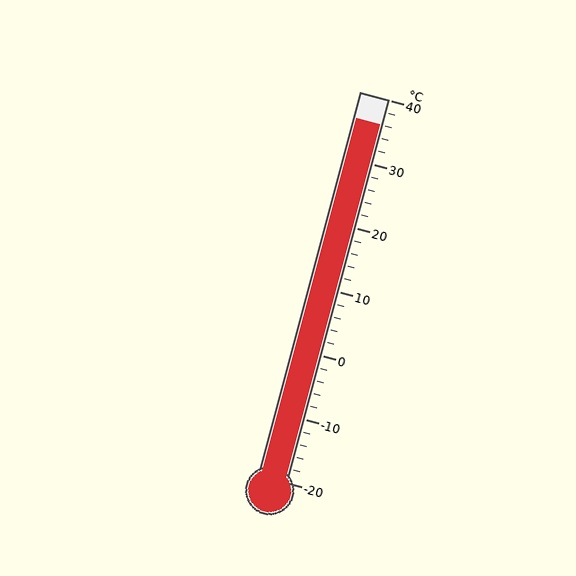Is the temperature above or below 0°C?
The temperature is above 0°C.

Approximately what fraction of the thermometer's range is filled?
The thermometer is filled to approximately 95% of its range.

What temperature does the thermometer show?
The thermometer shows approximately 36°C.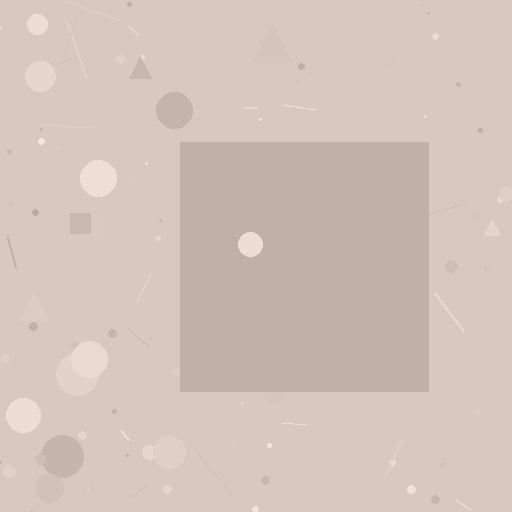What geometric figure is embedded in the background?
A square is embedded in the background.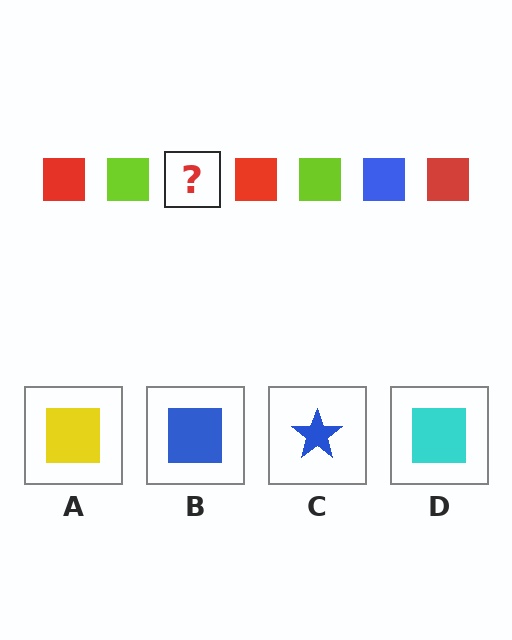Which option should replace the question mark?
Option B.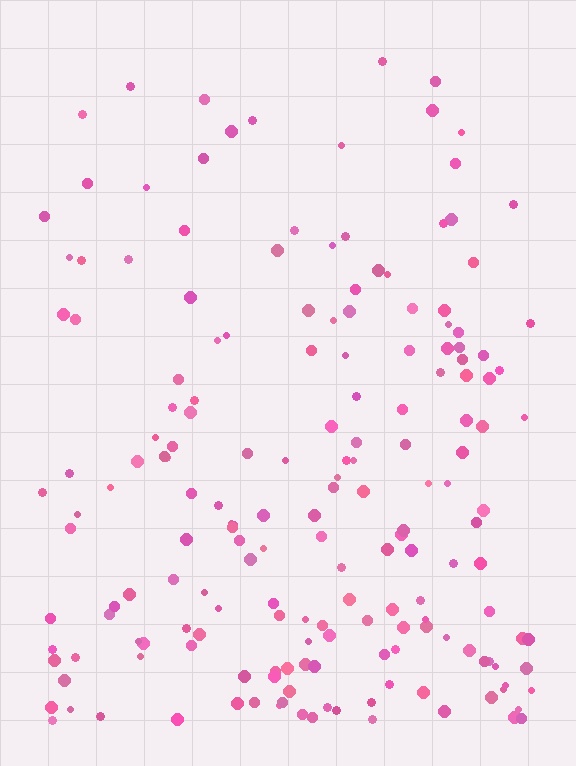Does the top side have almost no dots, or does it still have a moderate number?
Still a moderate number, just noticeably fewer than the bottom.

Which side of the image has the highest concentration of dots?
The bottom.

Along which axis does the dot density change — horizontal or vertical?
Vertical.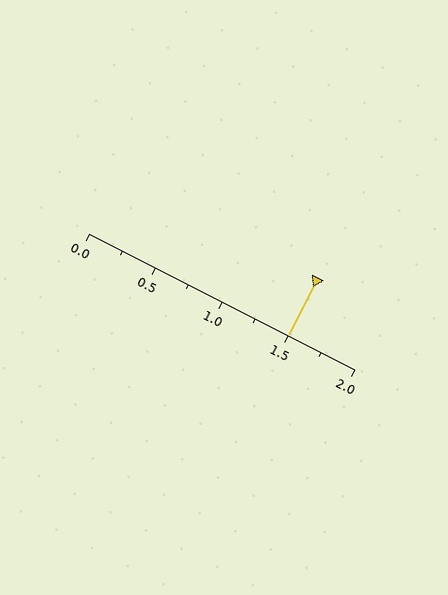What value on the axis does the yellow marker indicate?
The marker indicates approximately 1.5.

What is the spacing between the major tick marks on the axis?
The major ticks are spaced 0.5 apart.